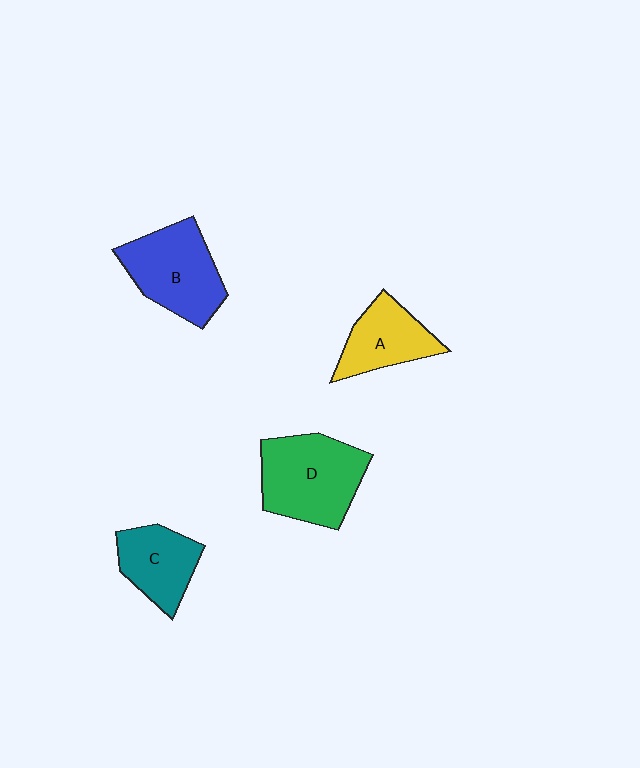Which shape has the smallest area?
Shape C (teal).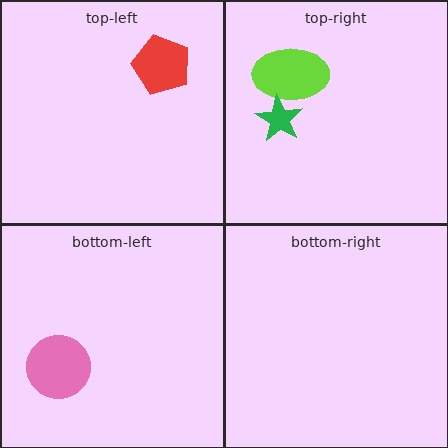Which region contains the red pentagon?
The top-left region.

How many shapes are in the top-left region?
1.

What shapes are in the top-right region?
The lime ellipse, the green star.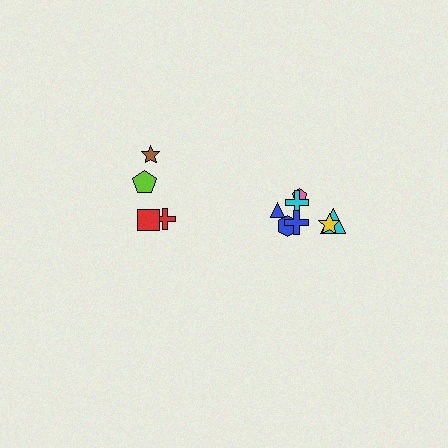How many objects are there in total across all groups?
There are 11 objects.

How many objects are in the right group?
There are 7 objects.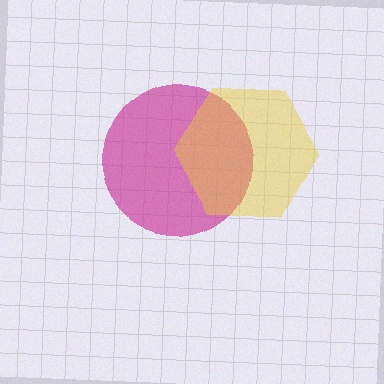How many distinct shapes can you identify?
There are 2 distinct shapes: a magenta circle, a yellow hexagon.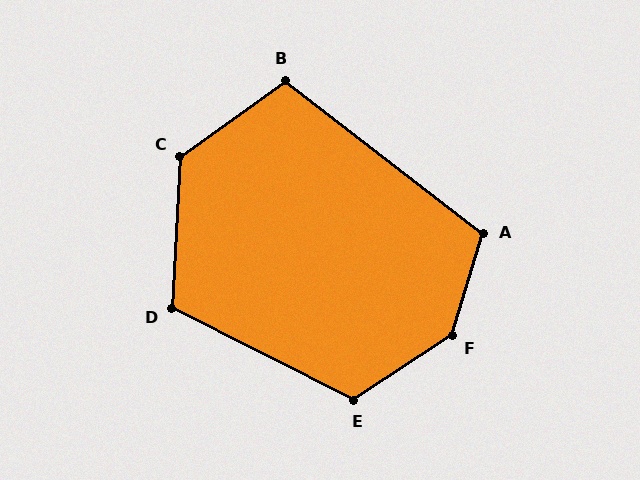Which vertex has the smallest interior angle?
B, at approximately 106 degrees.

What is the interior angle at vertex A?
Approximately 111 degrees (obtuse).